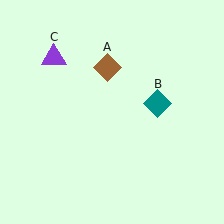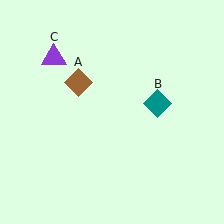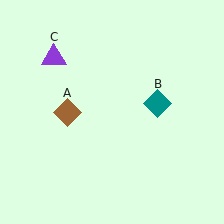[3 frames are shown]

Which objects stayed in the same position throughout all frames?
Teal diamond (object B) and purple triangle (object C) remained stationary.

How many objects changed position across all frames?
1 object changed position: brown diamond (object A).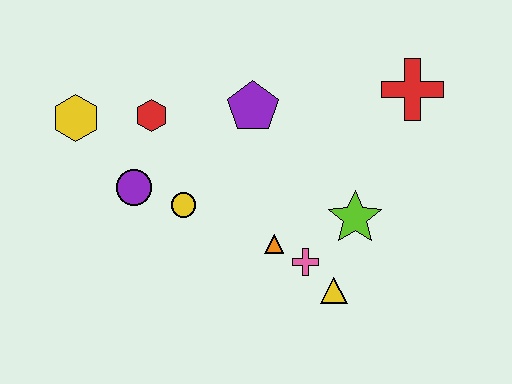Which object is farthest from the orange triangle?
The yellow hexagon is farthest from the orange triangle.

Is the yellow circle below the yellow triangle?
No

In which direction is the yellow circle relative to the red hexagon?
The yellow circle is below the red hexagon.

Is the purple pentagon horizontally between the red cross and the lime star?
No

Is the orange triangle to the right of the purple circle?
Yes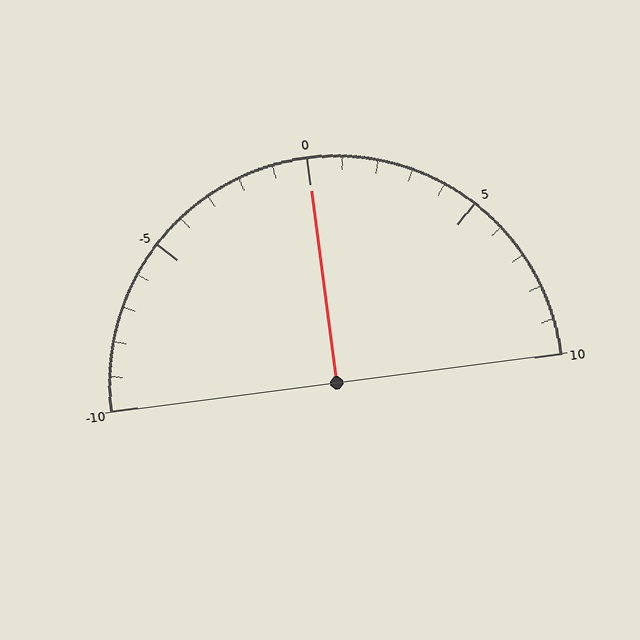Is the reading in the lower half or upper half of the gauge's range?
The reading is in the upper half of the range (-10 to 10).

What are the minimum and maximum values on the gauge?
The gauge ranges from -10 to 10.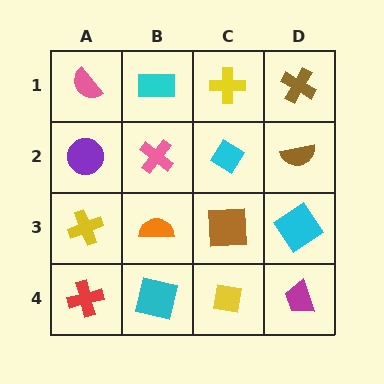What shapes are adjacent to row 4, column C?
A brown square (row 3, column C), a cyan square (row 4, column B), a magenta trapezoid (row 4, column D).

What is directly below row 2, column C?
A brown square.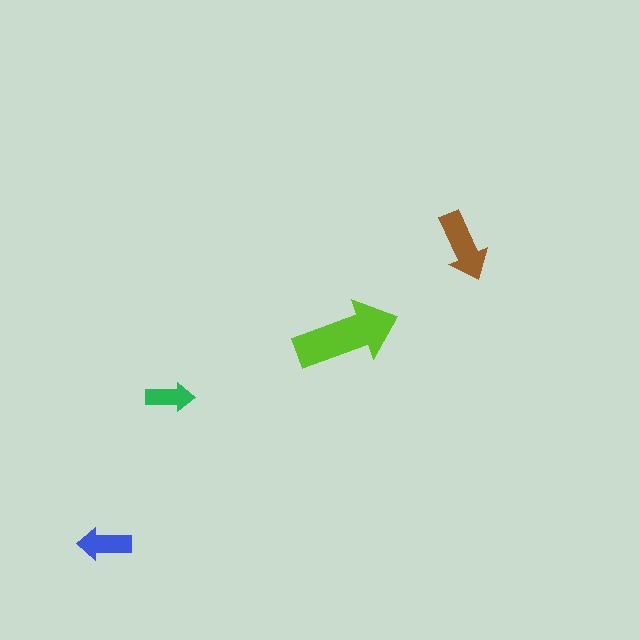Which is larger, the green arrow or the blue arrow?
The blue one.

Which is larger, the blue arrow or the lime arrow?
The lime one.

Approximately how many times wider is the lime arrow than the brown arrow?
About 1.5 times wider.